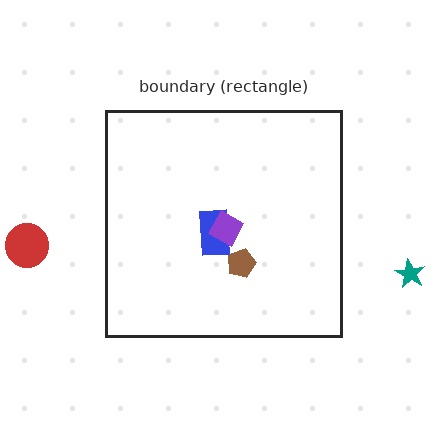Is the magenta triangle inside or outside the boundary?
Inside.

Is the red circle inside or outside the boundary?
Outside.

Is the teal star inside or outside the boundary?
Outside.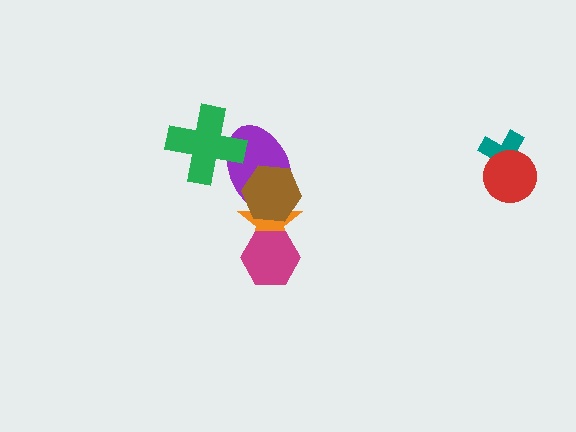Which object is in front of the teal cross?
The red circle is in front of the teal cross.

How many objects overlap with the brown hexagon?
2 objects overlap with the brown hexagon.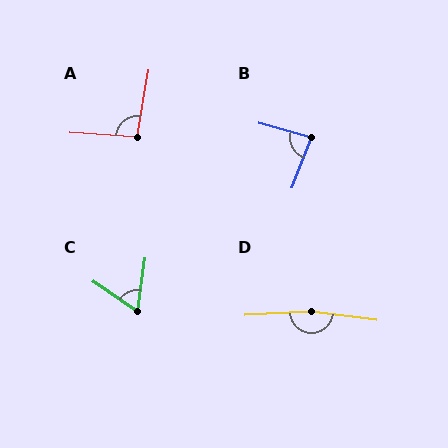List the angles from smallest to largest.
C (64°), B (84°), A (96°), D (170°).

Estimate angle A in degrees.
Approximately 96 degrees.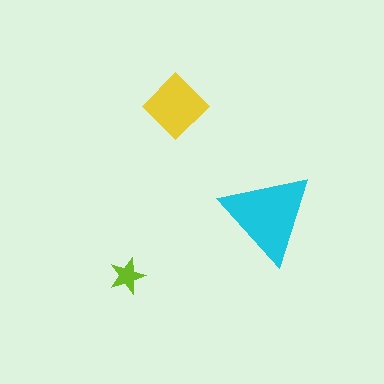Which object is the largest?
The cyan triangle.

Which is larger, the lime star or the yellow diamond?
The yellow diamond.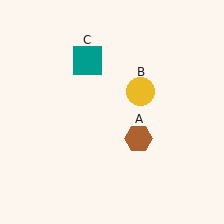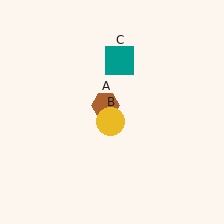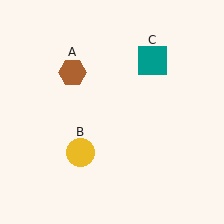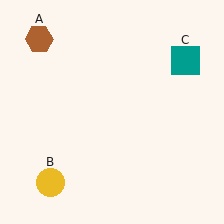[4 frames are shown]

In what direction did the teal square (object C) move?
The teal square (object C) moved right.